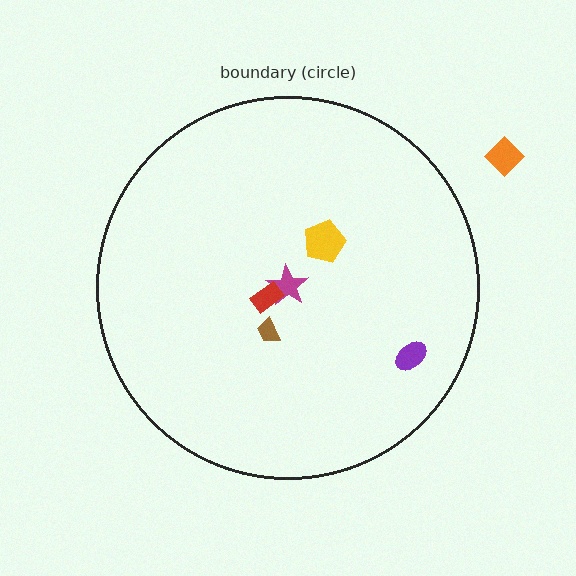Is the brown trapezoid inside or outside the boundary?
Inside.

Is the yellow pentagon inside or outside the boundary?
Inside.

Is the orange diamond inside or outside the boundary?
Outside.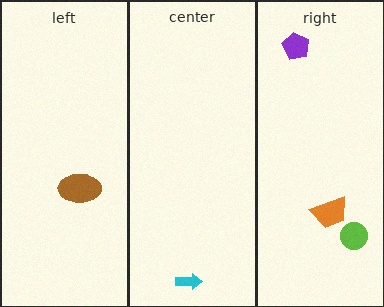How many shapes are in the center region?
1.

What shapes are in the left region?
The brown ellipse.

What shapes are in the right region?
The purple pentagon, the lime circle, the orange trapezoid.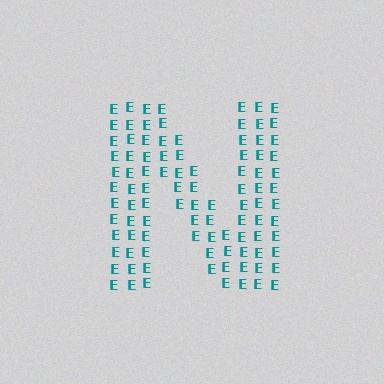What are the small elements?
The small elements are letter E's.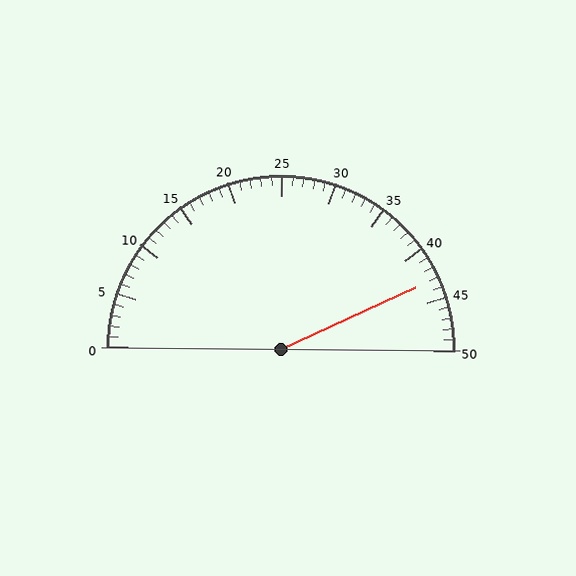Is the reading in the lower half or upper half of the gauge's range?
The reading is in the upper half of the range (0 to 50).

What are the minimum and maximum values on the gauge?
The gauge ranges from 0 to 50.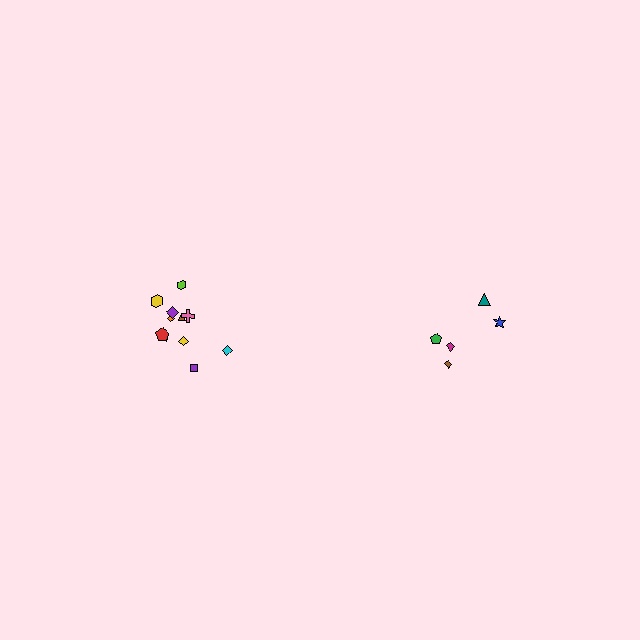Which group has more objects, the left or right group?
The left group.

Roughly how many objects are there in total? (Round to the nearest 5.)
Roughly 15 objects in total.